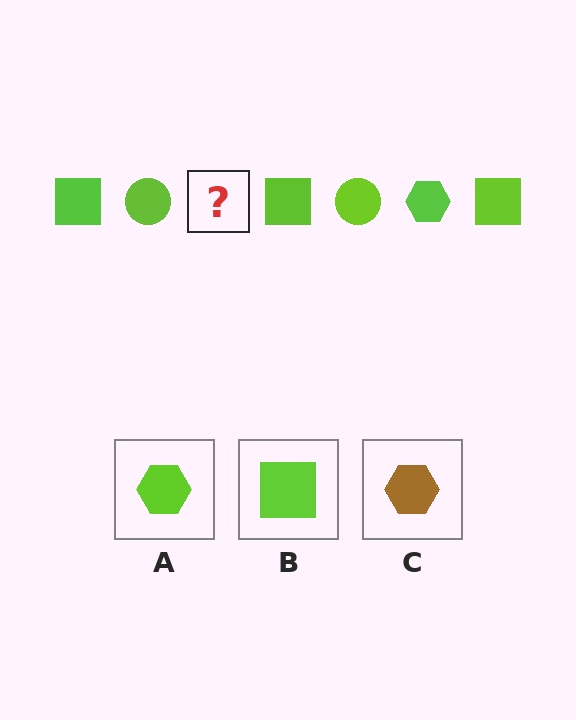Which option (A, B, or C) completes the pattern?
A.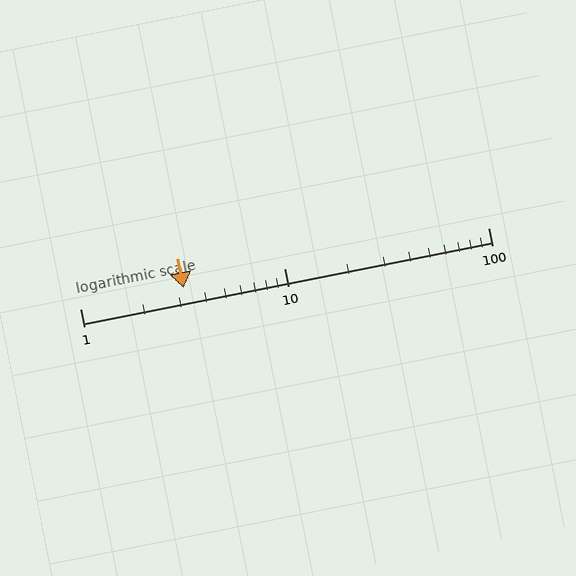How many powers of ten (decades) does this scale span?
The scale spans 2 decades, from 1 to 100.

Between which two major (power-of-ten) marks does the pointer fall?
The pointer is between 1 and 10.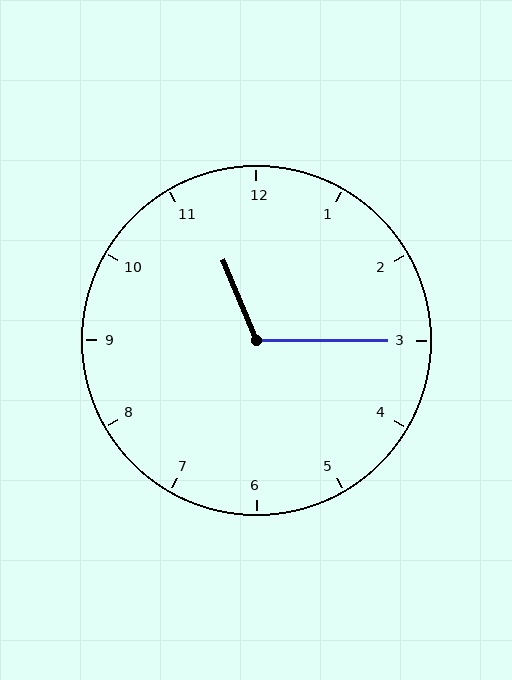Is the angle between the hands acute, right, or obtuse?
It is obtuse.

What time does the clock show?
11:15.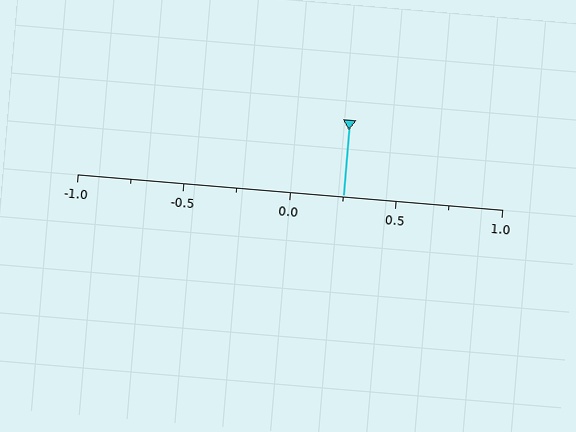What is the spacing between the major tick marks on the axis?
The major ticks are spaced 0.5 apart.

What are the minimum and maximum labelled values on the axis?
The axis runs from -1.0 to 1.0.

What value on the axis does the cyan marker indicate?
The marker indicates approximately 0.25.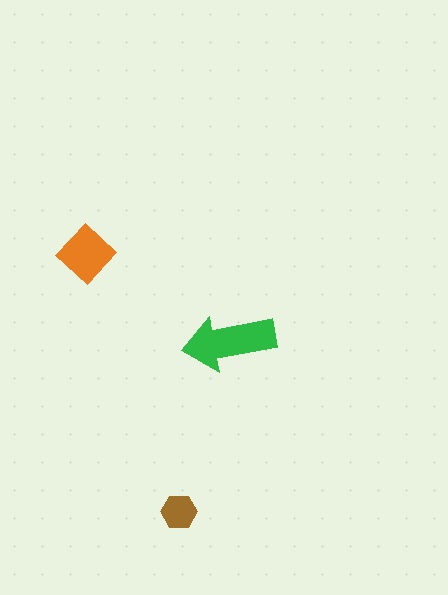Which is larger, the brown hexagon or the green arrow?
The green arrow.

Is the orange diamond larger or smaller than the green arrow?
Smaller.